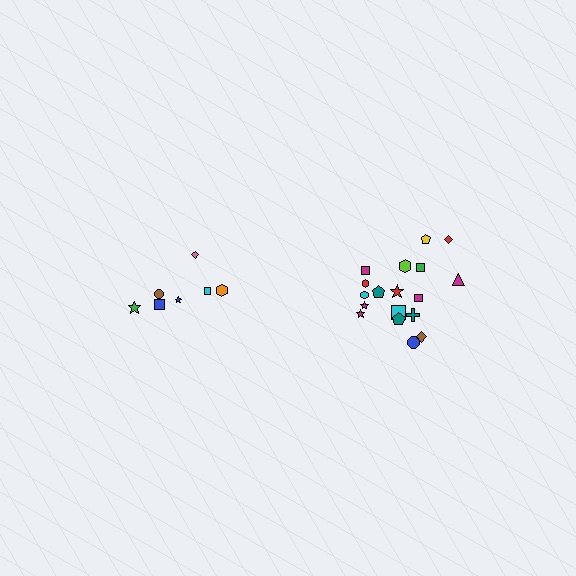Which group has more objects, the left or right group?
The right group.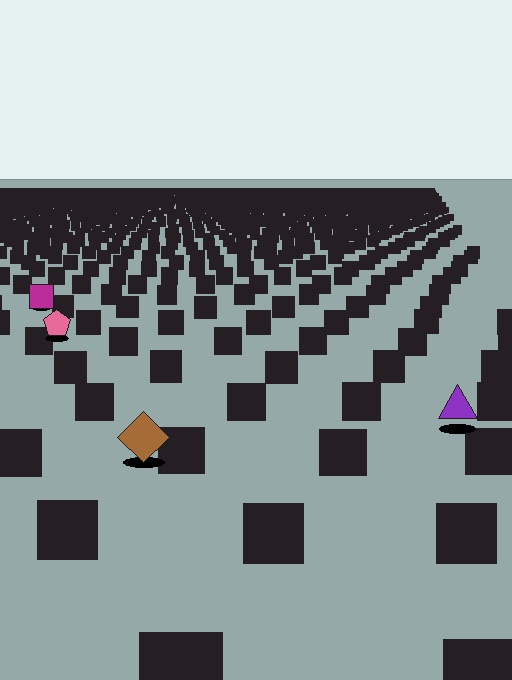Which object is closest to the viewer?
The brown diamond is closest. The texture marks near it are larger and more spread out.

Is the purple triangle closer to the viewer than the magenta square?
Yes. The purple triangle is closer — you can tell from the texture gradient: the ground texture is coarser near it.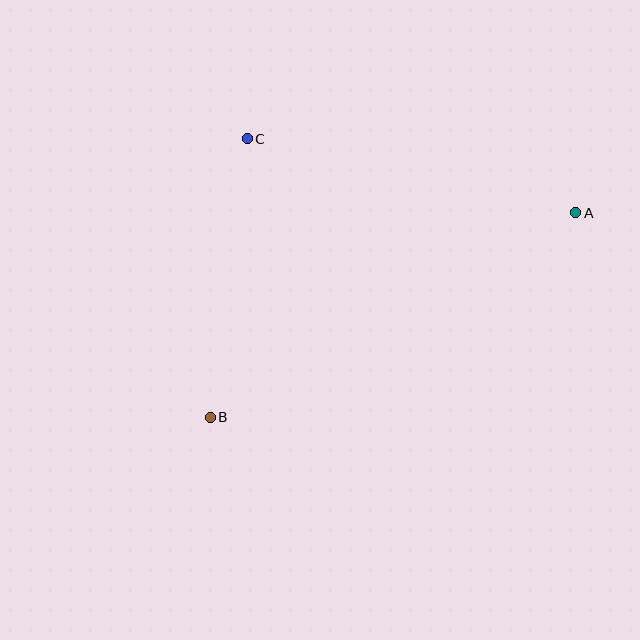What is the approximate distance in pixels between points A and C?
The distance between A and C is approximately 336 pixels.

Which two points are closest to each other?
Points B and C are closest to each other.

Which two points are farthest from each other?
Points A and B are farthest from each other.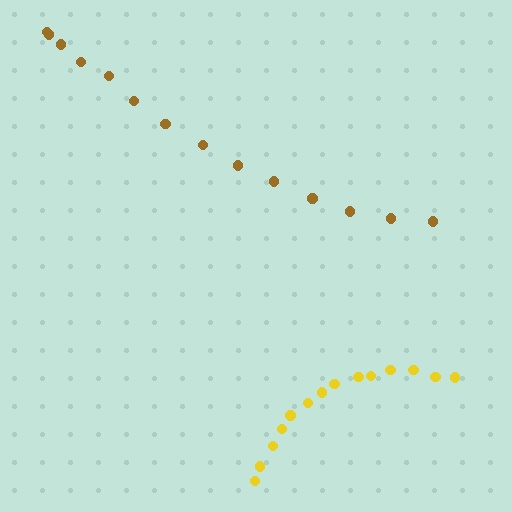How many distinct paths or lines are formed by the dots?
There are 2 distinct paths.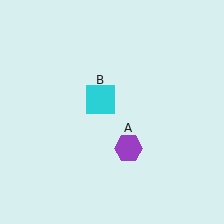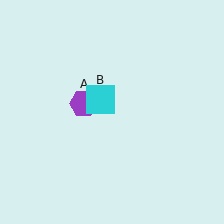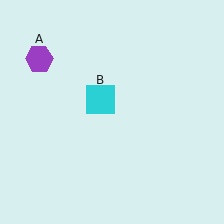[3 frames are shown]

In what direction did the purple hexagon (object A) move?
The purple hexagon (object A) moved up and to the left.